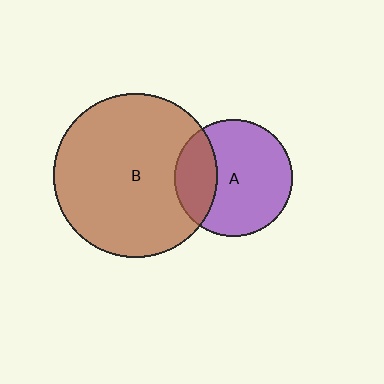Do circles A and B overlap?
Yes.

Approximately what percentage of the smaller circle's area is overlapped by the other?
Approximately 25%.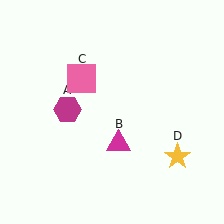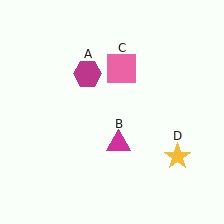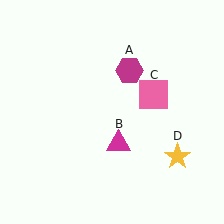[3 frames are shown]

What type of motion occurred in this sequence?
The magenta hexagon (object A), pink square (object C) rotated clockwise around the center of the scene.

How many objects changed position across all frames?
2 objects changed position: magenta hexagon (object A), pink square (object C).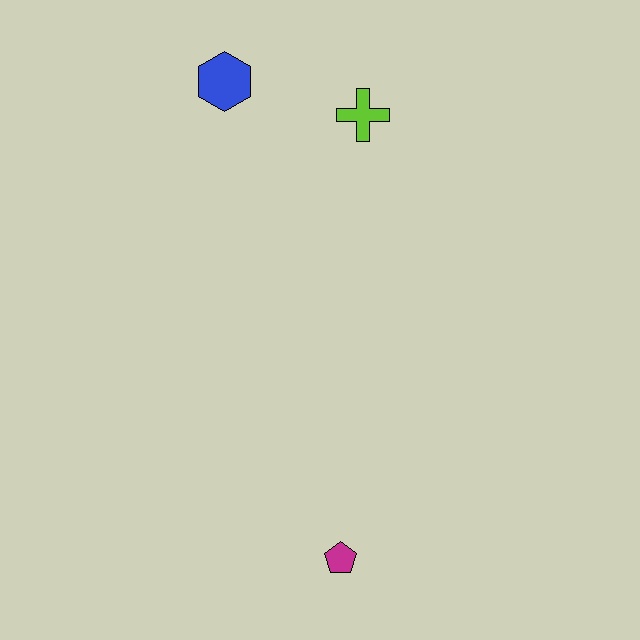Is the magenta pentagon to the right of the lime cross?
No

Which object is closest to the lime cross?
The blue hexagon is closest to the lime cross.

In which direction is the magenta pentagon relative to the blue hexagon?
The magenta pentagon is below the blue hexagon.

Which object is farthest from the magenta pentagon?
The blue hexagon is farthest from the magenta pentagon.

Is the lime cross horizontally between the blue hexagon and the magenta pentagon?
No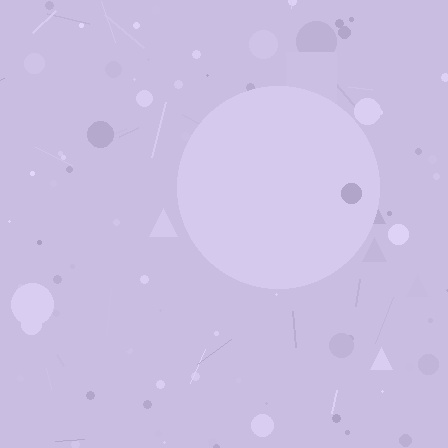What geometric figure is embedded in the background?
A circle is embedded in the background.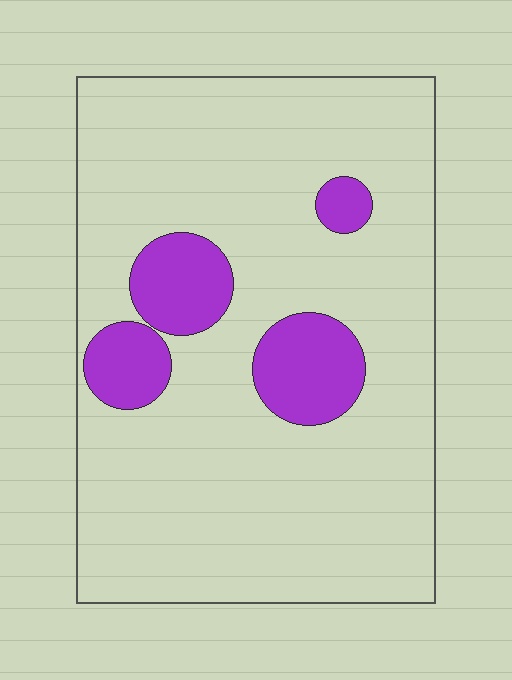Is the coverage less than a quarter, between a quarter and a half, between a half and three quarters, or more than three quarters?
Less than a quarter.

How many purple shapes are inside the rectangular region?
4.